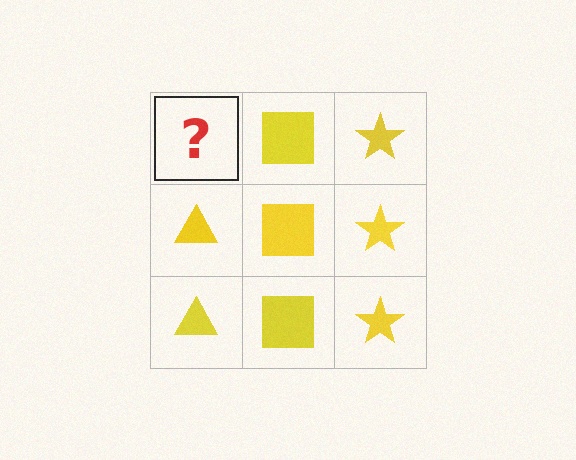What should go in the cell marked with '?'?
The missing cell should contain a yellow triangle.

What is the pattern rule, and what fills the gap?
The rule is that each column has a consistent shape. The gap should be filled with a yellow triangle.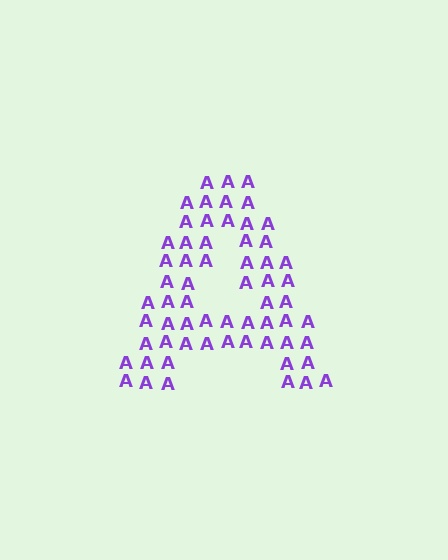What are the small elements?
The small elements are letter A's.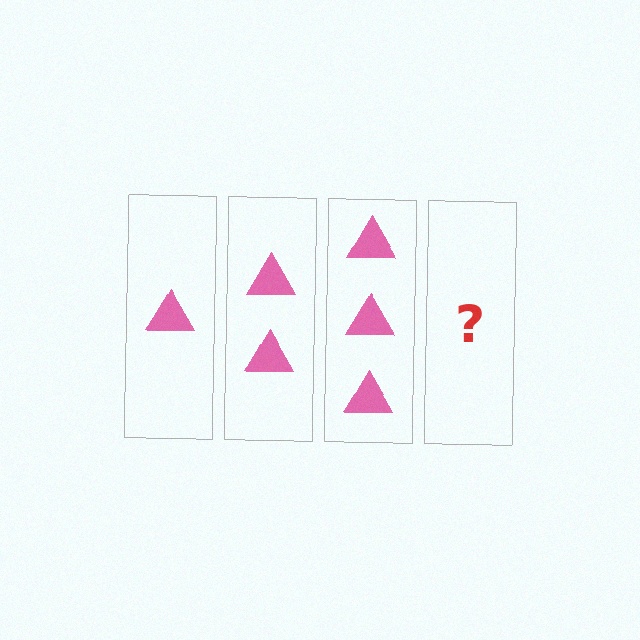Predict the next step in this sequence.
The next step is 4 triangles.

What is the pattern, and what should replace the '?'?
The pattern is that each step adds one more triangle. The '?' should be 4 triangles.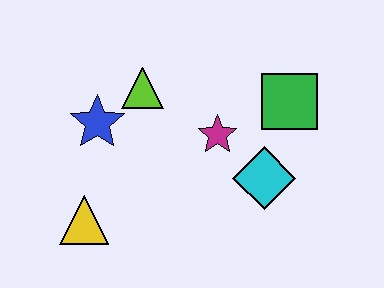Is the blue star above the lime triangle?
No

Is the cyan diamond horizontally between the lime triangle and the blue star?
No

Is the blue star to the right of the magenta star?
No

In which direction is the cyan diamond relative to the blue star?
The cyan diamond is to the right of the blue star.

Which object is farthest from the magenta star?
The yellow triangle is farthest from the magenta star.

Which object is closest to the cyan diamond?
The magenta star is closest to the cyan diamond.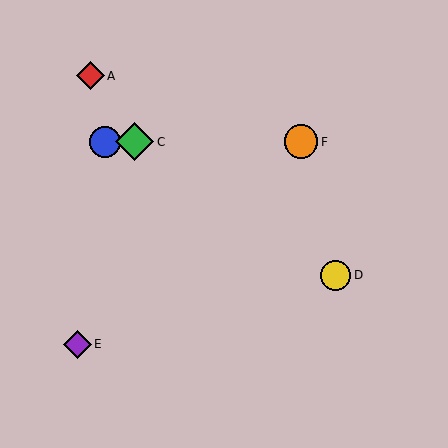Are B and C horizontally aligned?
Yes, both are at y≈142.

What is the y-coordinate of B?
Object B is at y≈142.